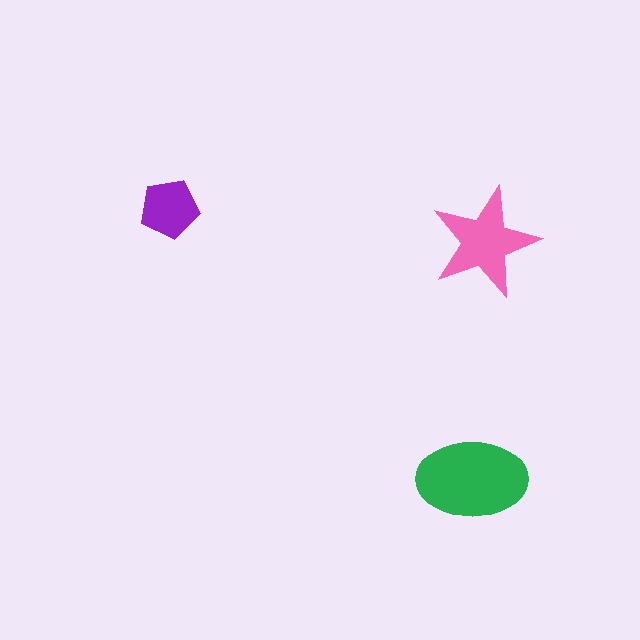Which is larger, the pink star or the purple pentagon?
The pink star.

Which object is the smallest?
The purple pentagon.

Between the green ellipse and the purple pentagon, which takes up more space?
The green ellipse.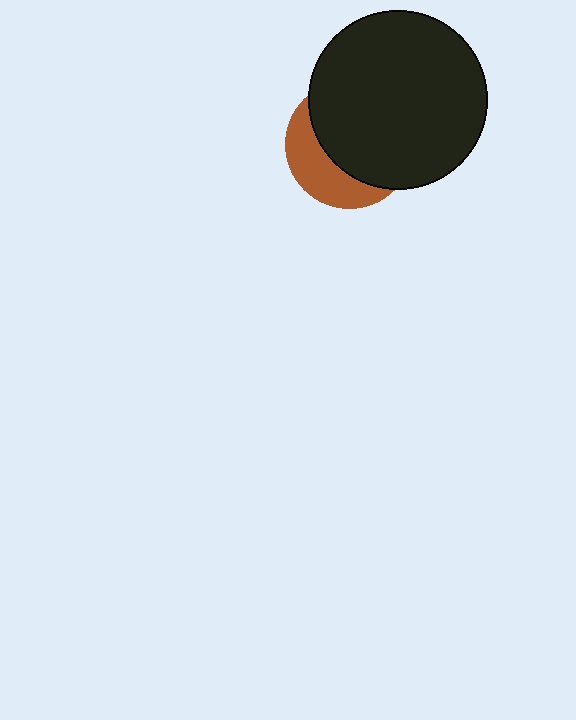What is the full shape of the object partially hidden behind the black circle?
The partially hidden object is a brown circle.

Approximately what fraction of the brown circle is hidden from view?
Roughly 66% of the brown circle is hidden behind the black circle.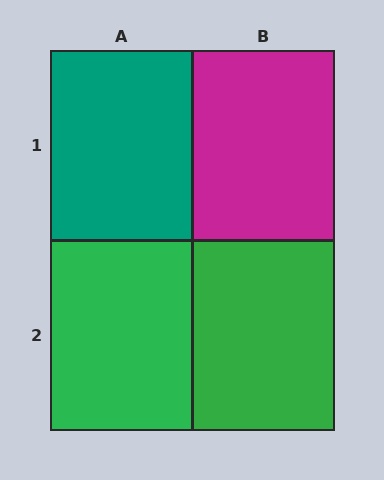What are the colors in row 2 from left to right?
Green, green.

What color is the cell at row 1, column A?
Teal.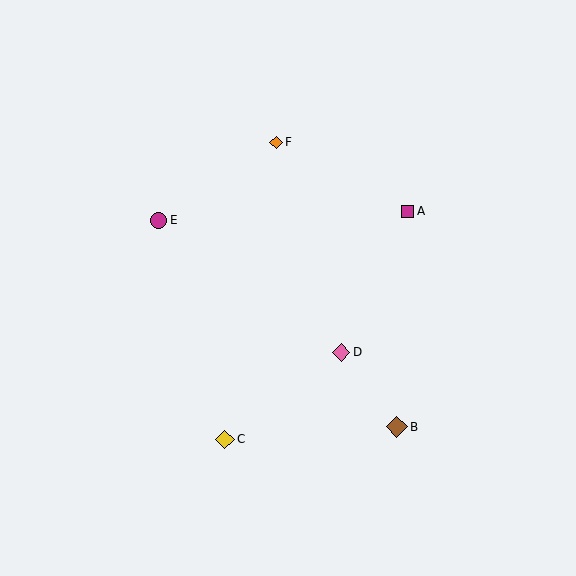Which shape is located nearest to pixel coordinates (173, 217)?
The magenta circle (labeled E) at (159, 220) is nearest to that location.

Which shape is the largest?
The brown diamond (labeled B) is the largest.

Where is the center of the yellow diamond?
The center of the yellow diamond is at (225, 439).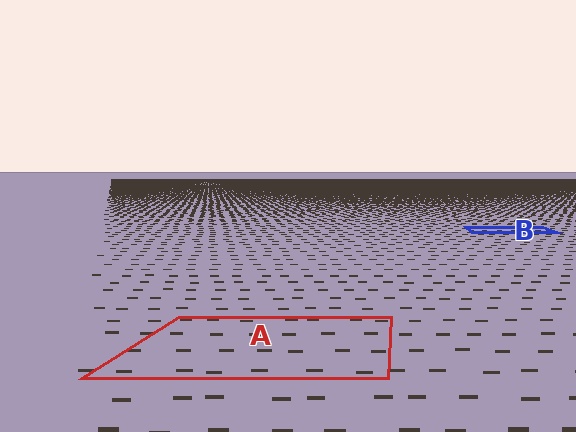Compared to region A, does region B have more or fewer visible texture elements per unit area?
Region B has more texture elements per unit area — they are packed more densely because it is farther away.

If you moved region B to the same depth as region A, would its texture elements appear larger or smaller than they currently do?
They would appear larger. At a closer depth, the same texture elements are projected at a bigger on-screen size.